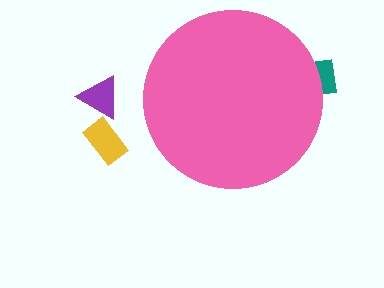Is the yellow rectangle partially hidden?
No, the yellow rectangle is fully visible.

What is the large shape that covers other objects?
A pink circle.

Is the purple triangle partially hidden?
No, the purple triangle is fully visible.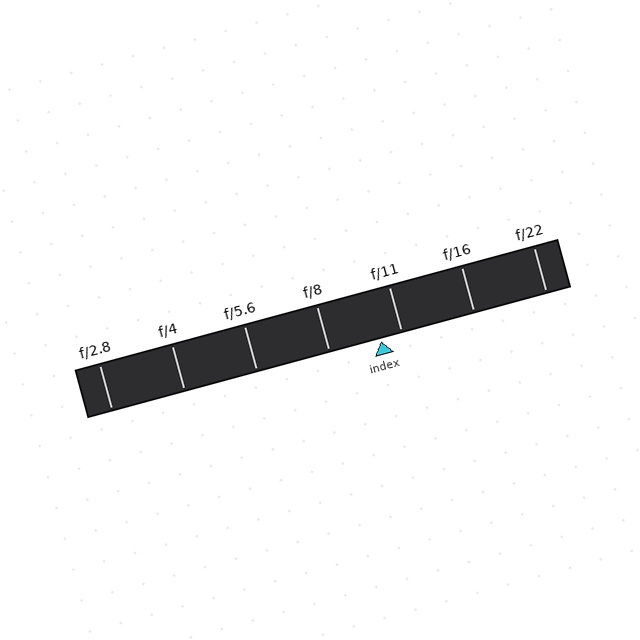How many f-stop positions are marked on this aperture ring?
There are 7 f-stop positions marked.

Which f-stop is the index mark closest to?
The index mark is closest to f/11.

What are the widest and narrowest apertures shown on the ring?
The widest aperture shown is f/2.8 and the narrowest is f/22.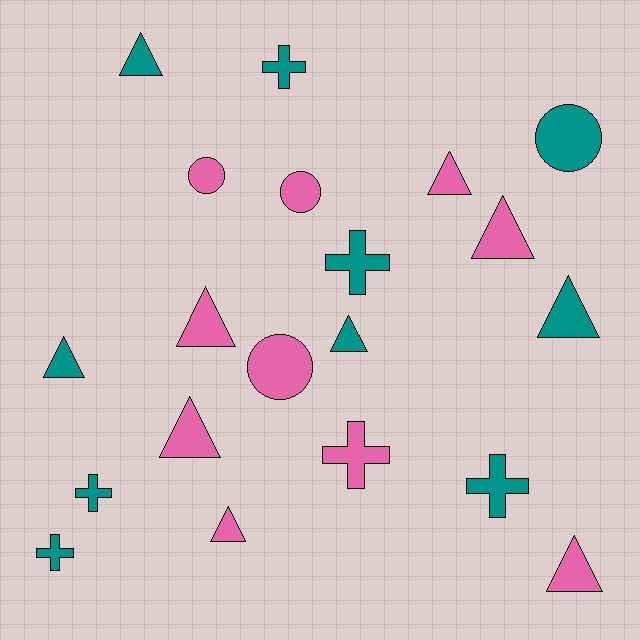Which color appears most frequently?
Pink, with 10 objects.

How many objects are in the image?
There are 20 objects.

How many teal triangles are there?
There are 4 teal triangles.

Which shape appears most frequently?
Triangle, with 10 objects.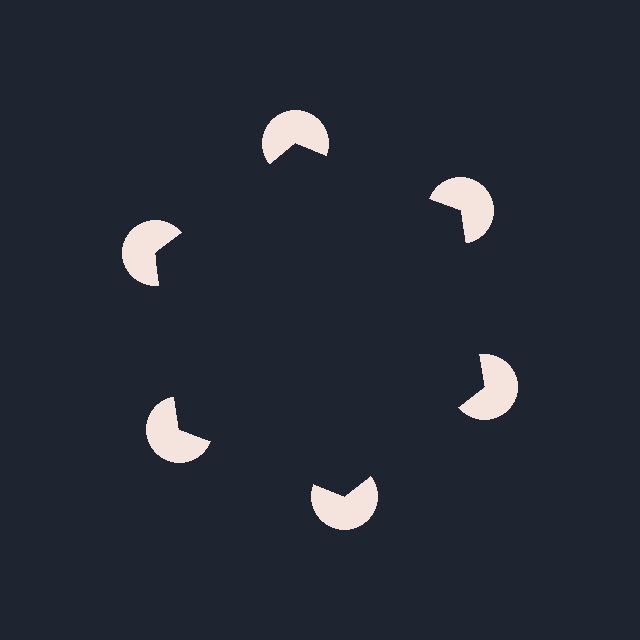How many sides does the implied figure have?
6 sides.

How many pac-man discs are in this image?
There are 6 — one at each vertex of the illusory hexagon.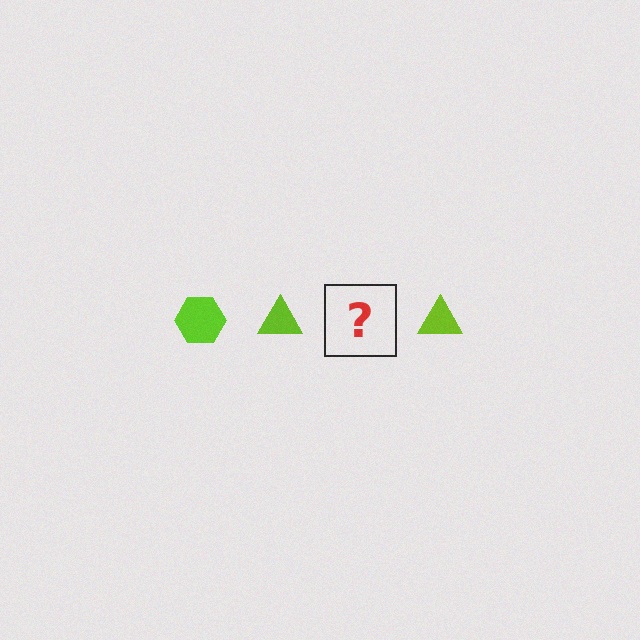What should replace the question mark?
The question mark should be replaced with a lime hexagon.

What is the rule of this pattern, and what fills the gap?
The rule is that the pattern cycles through hexagon, triangle shapes in lime. The gap should be filled with a lime hexagon.